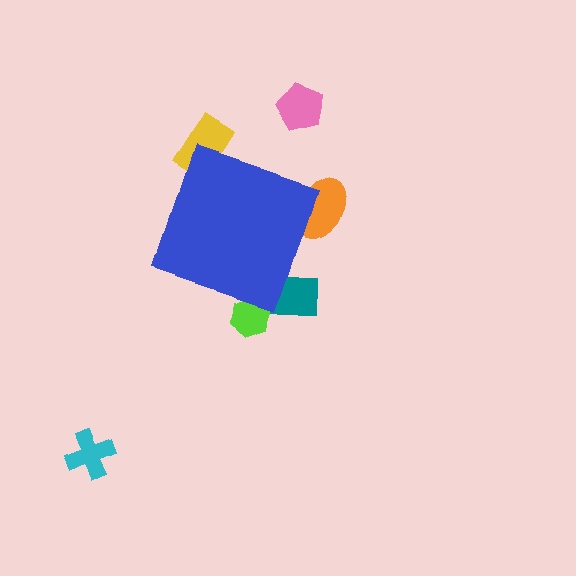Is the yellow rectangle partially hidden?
Yes, the yellow rectangle is partially hidden behind the blue diamond.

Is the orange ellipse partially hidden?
Yes, the orange ellipse is partially hidden behind the blue diamond.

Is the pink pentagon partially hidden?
No, the pink pentagon is fully visible.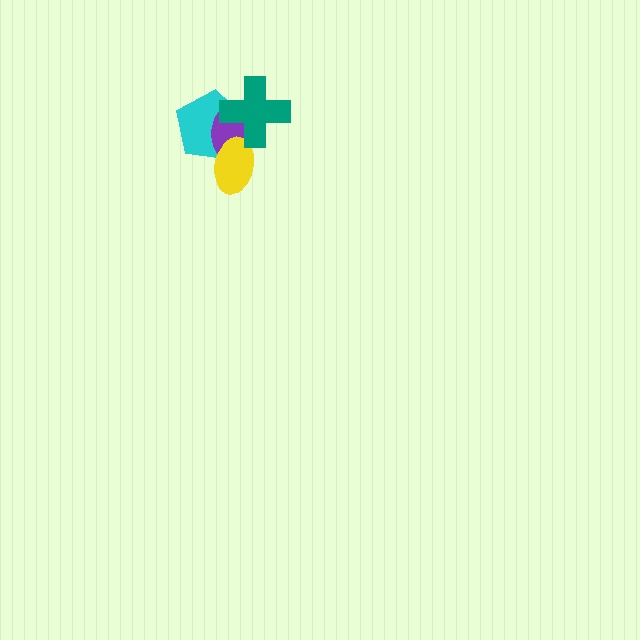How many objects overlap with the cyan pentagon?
3 objects overlap with the cyan pentagon.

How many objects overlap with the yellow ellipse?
3 objects overlap with the yellow ellipse.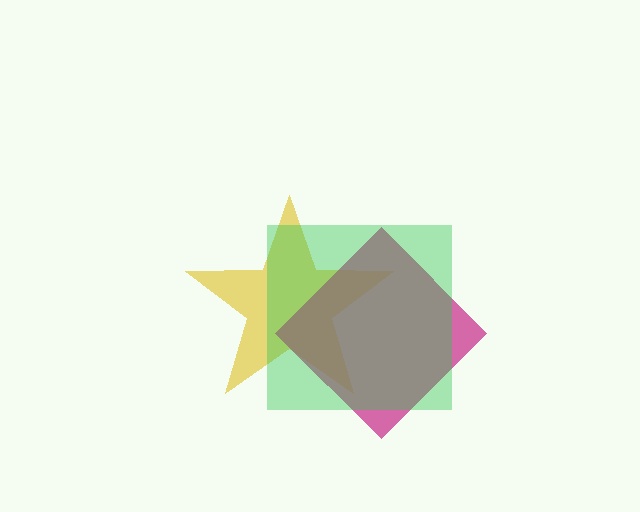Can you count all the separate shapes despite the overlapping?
Yes, there are 3 separate shapes.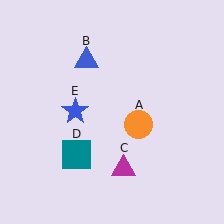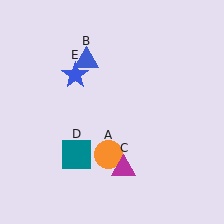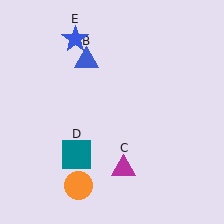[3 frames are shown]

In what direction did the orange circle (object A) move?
The orange circle (object A) moved down and to the left.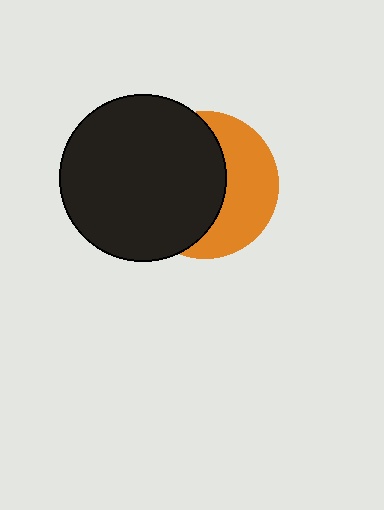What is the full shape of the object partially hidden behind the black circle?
The partially hidden object is an orange circle.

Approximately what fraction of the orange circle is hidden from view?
Roughly 58% of the orange circle is hidden behind the black circle.